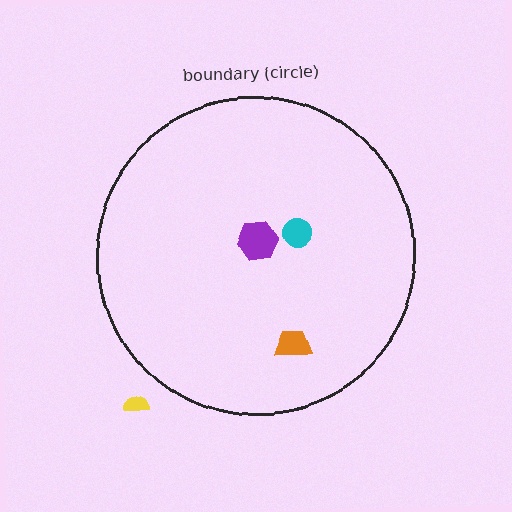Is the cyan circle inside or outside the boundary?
Inside.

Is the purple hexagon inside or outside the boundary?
Inside.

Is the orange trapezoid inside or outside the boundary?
Inside.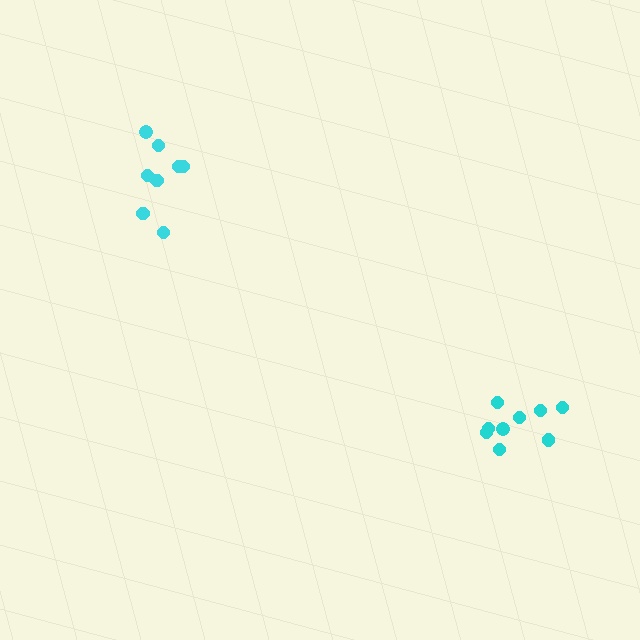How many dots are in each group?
Group 1: 9 dots, Group 2: 8 dots (17 total).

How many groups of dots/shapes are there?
There are 2 groups.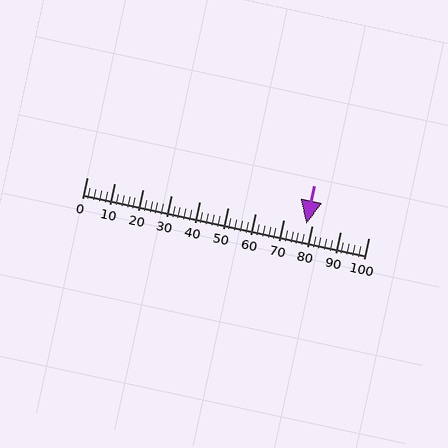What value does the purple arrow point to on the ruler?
The purple arrow points to approximately 78.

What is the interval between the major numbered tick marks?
The major tick marks are spaced 10 units apart.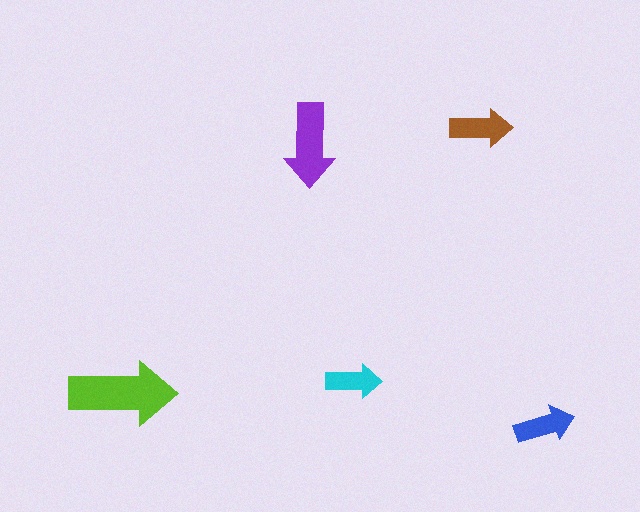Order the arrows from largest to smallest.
the lime one, the purple one, the brown one, the blue one, the cyan one.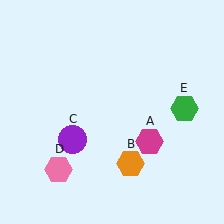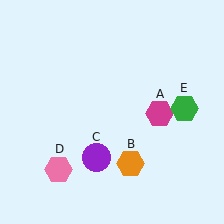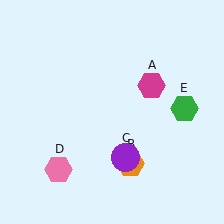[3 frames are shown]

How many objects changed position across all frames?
2 objects changed position: magenta hexagon (object A), purple circle (object C).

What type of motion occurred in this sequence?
The magenta hexagon (object A), purple circle (object C) rotated counterclockwise around the center of the scene.